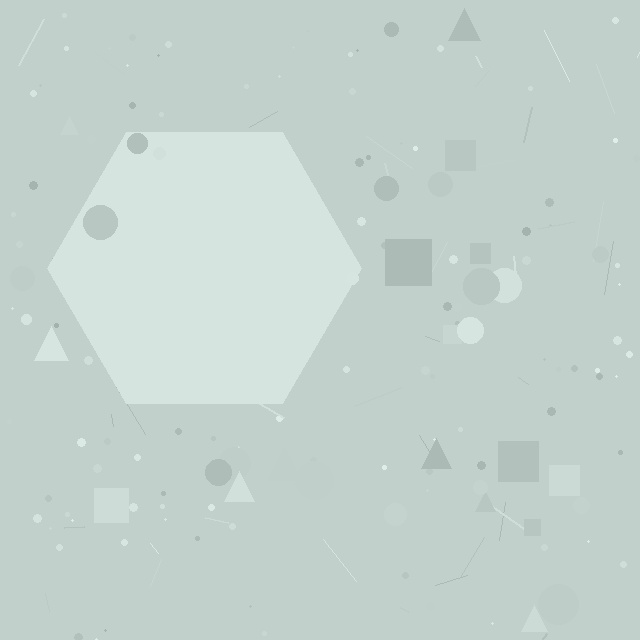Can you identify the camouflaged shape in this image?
The camouflaged shape is a hexagon.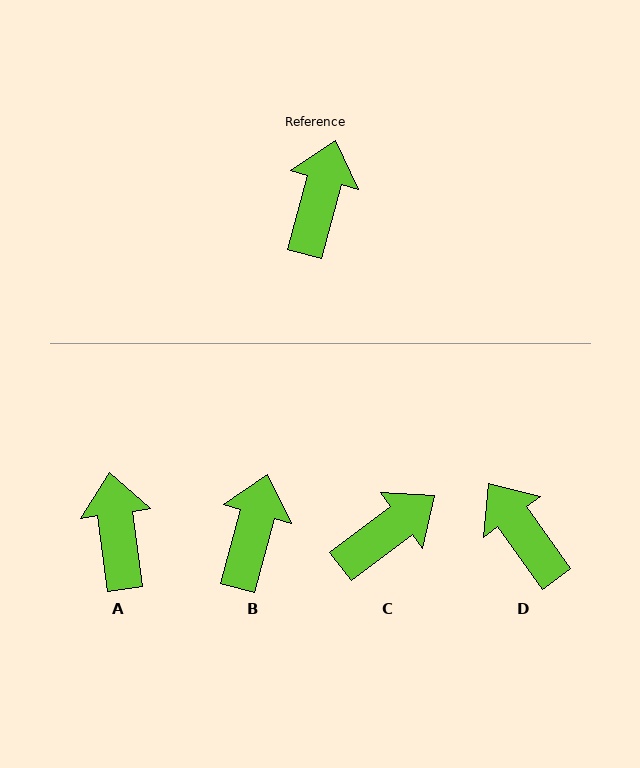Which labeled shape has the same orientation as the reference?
B.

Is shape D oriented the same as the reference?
No, it is off by about 51 degrees.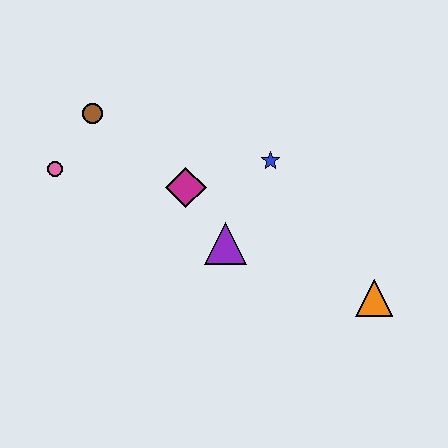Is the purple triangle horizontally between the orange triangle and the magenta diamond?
Yes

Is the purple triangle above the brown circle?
No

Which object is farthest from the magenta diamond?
The orange triangle is farthest from the magenta diamond.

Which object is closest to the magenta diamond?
The purple triangle is closest to the magenta diamond.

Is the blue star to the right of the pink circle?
Yes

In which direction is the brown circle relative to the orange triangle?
The brown circle is to the left of the orange triangle.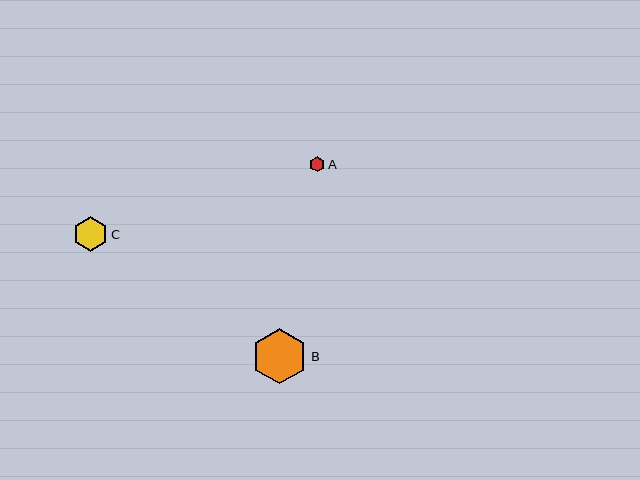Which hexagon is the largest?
Hexagon B is the largest with a size of approximately 56 pixels.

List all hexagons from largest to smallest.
From largest to smallest: B, C, A.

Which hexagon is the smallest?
Hexagon A is the smallest with a size of approximately 15 pixels.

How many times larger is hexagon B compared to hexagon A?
Hexagon B is approximately 3.7 times the size of hexagon A.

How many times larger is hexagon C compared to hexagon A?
Hexagon C is approximately 2.3 times the size of hexagon A.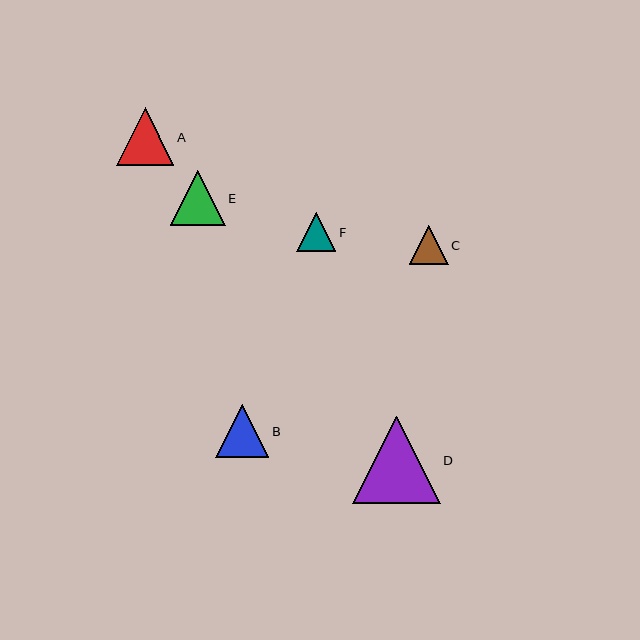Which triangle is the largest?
Triangle D is the largest with a size of approximately 87 pixels.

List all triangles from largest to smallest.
From largest to smallest: D, A, E, B, C, F.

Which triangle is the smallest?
Triangle F is the smallest with a size of approximately 39 pixels.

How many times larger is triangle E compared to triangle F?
Triangle E is approximately 1.4 times the size of triangle F.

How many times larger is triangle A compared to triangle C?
Triangle A is approximately 1.5 times the size of triangle C.